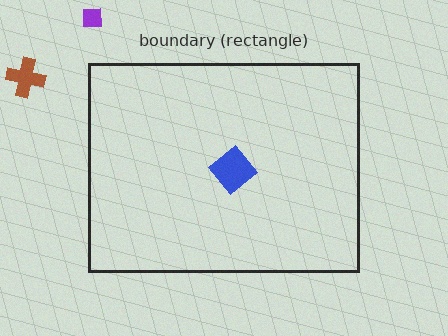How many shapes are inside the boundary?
1 inside, 2 outside.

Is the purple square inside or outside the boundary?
Outside.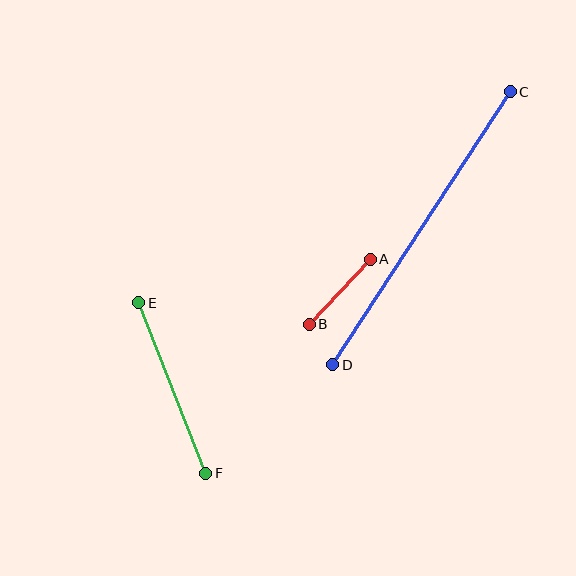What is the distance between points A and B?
The distance is approximately 90 pixels.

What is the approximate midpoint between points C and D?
The midpoint is at approximately (421, 228) pixels.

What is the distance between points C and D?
The distance is approximately 326 pixels.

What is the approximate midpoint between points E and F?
The midpoint is at approximately (172, 388) pixels.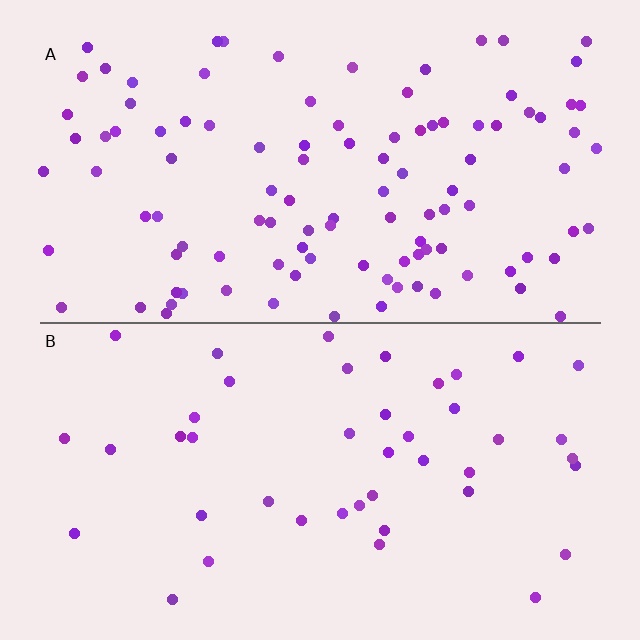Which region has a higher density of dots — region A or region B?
A (the top).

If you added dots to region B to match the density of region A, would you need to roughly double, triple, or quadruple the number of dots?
Approximately double.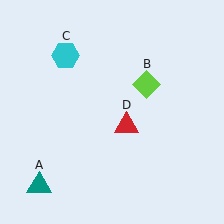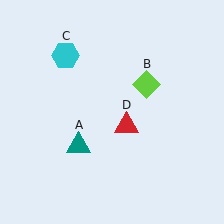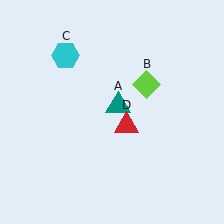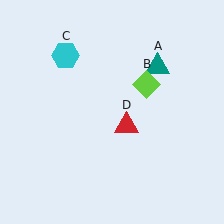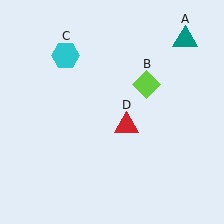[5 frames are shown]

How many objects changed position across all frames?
1 object changed position: teal triangle (object A).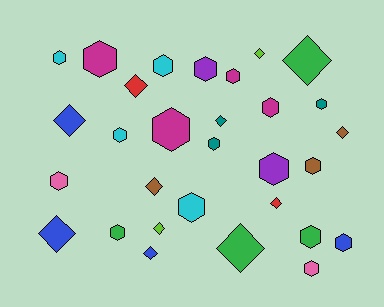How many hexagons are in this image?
There are 18 hexagons.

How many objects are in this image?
There are 30 objects.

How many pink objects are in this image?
There are 2 pink objects.